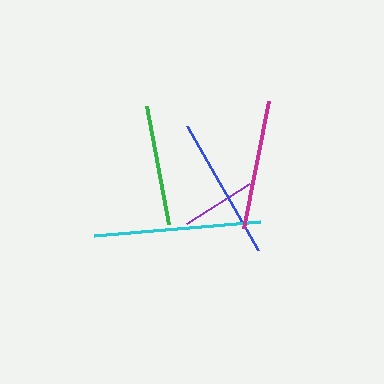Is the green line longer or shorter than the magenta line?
The magenta line is longer than the green line.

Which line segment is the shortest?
The purple line is the shortest at approximately 74 pixels.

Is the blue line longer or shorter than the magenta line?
The blue line is longer than the magenta line.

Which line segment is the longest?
The cyan line is the longest at approximately 167 pixels.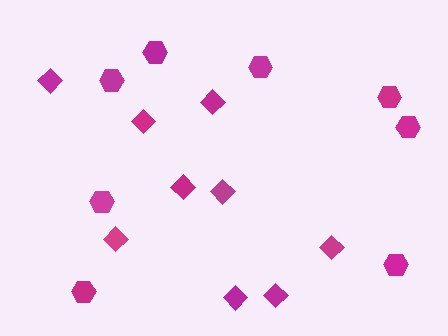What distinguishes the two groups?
There are 2 groups: one group of diamonds (9) and one group of hexagons (8).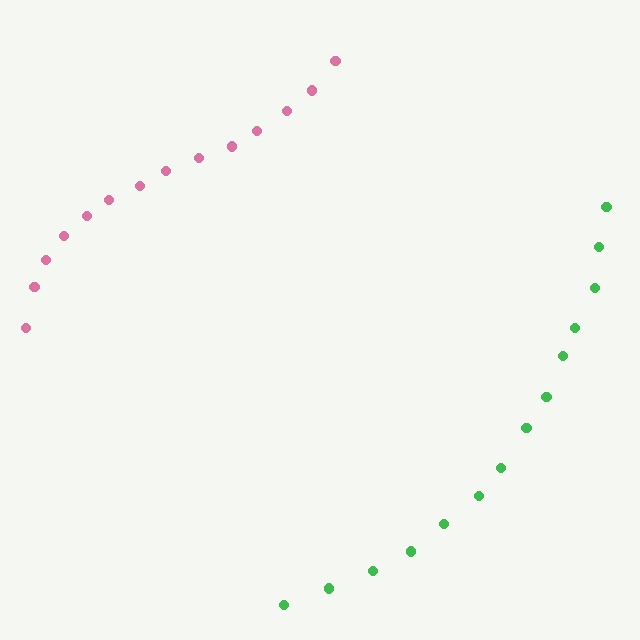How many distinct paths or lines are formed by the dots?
There are 2 distinct paths.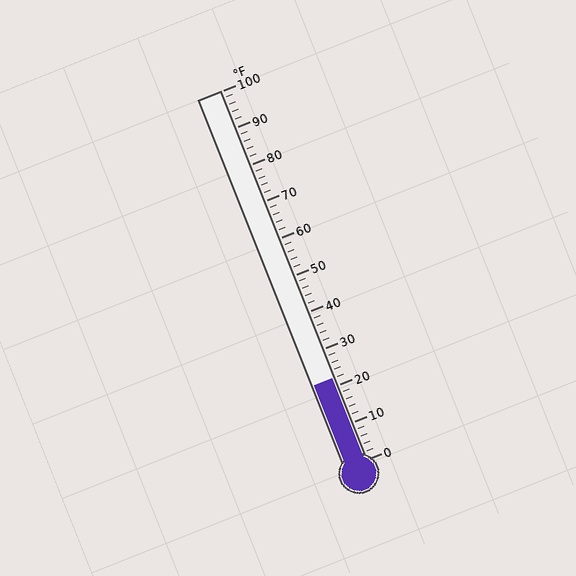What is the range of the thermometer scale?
The thermometer scale ranges from 0°F to 100°F.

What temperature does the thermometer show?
The thermometer shows approximately 22°F.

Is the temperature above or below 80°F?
The temperature is below 80°F.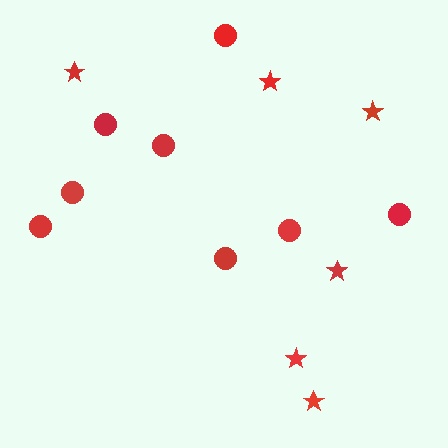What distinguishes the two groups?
There are 2 groups: one group of stars (6) and one group of circles (8).